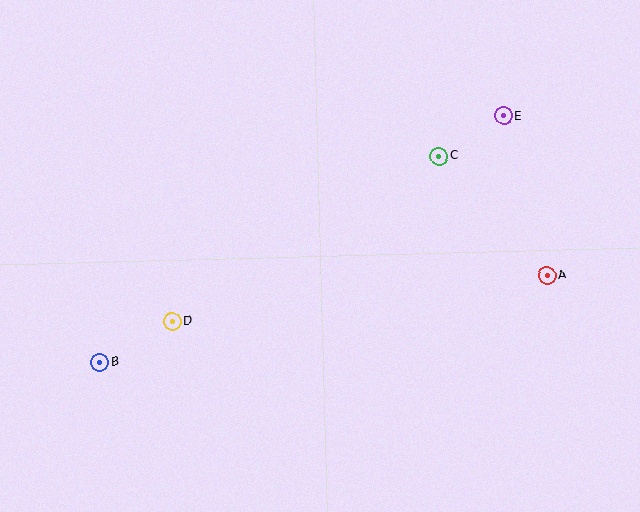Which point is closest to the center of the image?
Point C at (439, 156) is closest to the center.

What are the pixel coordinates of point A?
Point A is at (547, 275).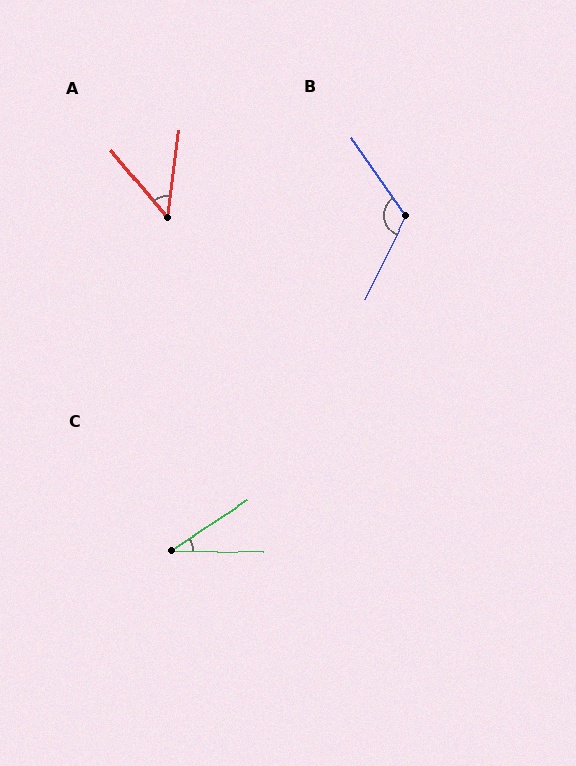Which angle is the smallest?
C, at approximately 34 degrees.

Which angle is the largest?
B, at approximately 119 degrees.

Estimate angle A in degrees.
Approximately 47 degrees.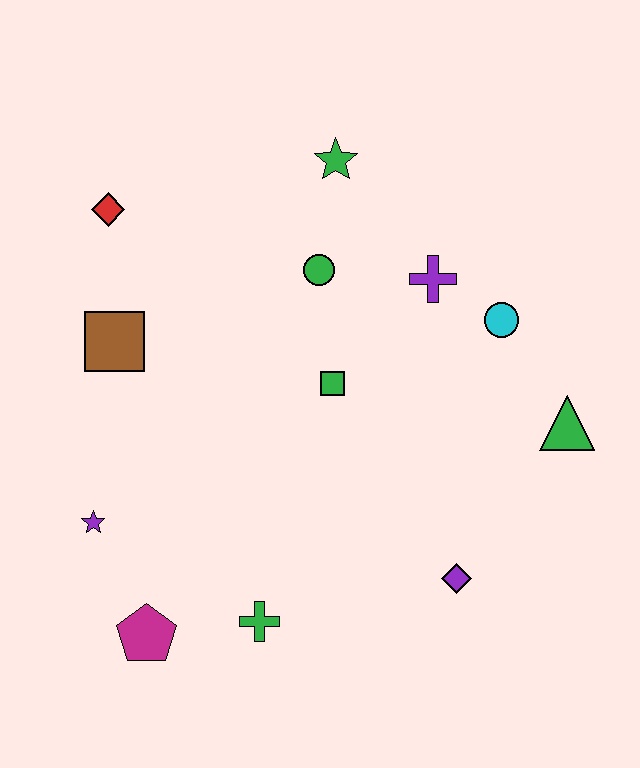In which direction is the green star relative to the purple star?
The green star is above the purple star.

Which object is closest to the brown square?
The red diamond is closest to the brown square.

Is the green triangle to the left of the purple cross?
No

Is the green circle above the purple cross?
Yes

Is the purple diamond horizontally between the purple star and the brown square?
No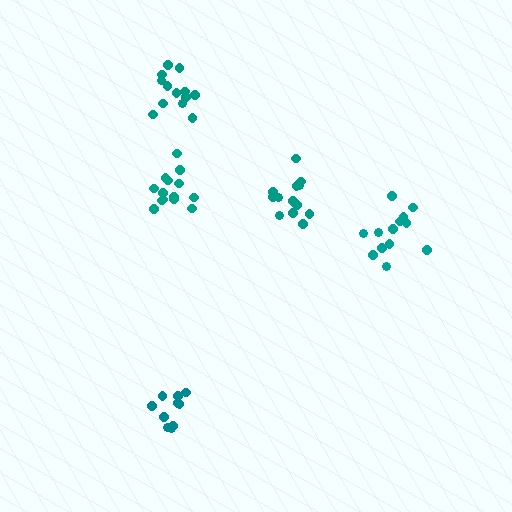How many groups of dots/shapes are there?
There are 5 groups.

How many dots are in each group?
Group 1: 13 dots, Group 2: 14 dots, Group 3: 10 dots, Group 4: 13 dots, Group 5: 13 dots (63 total).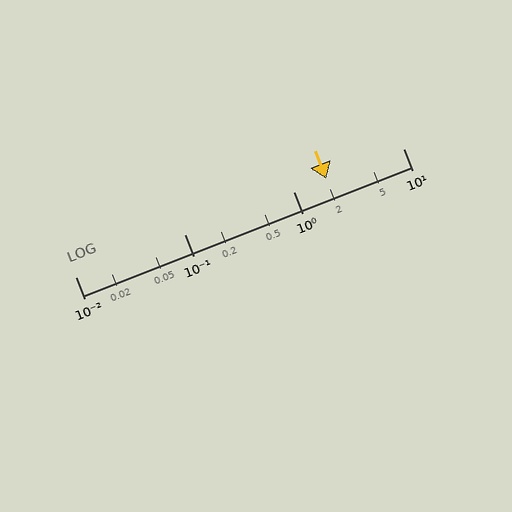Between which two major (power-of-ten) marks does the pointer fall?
The pointer is between 1 and 10.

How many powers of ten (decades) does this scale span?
The scale spans 3 decades, from 0.01 to 10.